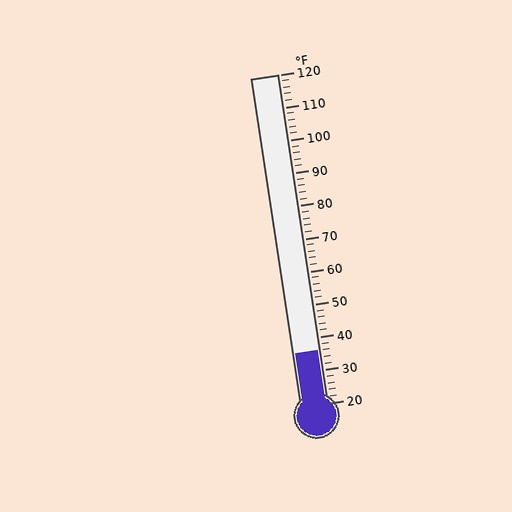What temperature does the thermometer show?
The thermometer shows approximately 36°F.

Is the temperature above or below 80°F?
The temperature is below 80°F.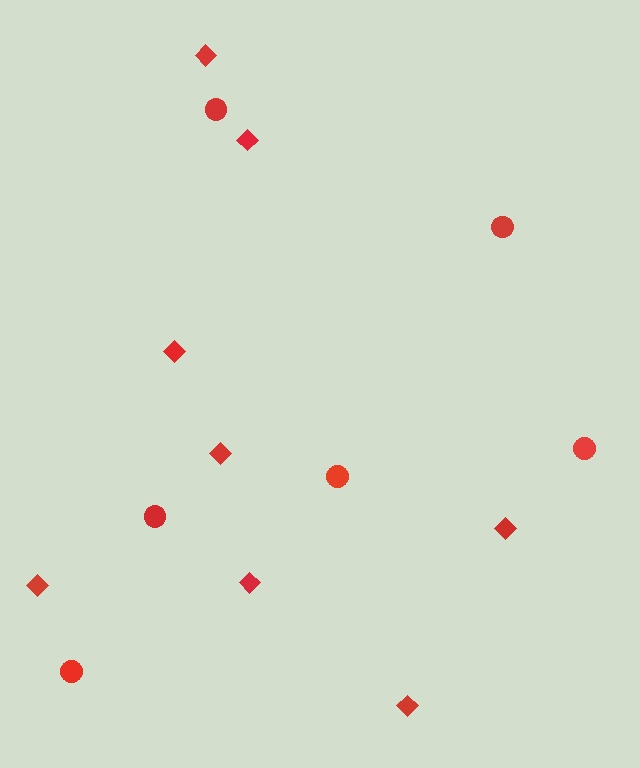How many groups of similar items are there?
There are 2 groups: one group of diamonds (8) and one group of circles (6).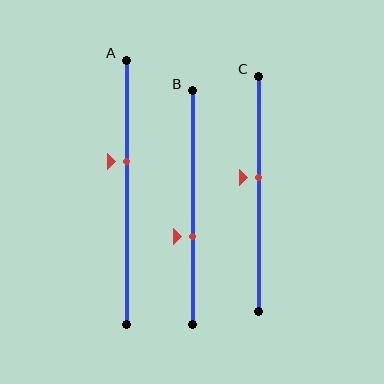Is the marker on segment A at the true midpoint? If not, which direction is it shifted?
No, the marker on segment A is shifted upward by about 11% of the segment length.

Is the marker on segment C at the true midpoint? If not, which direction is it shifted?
No, the marker on segment C is shifted upward by about 7% of the segment length.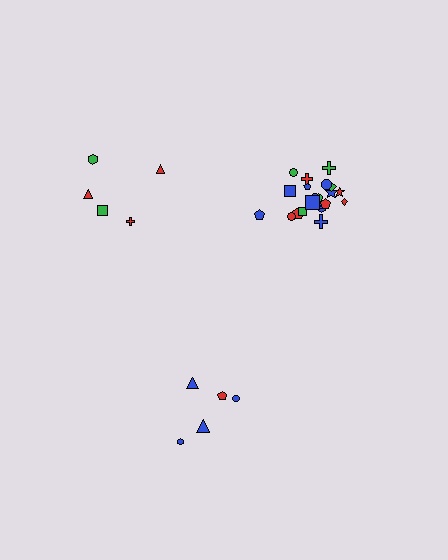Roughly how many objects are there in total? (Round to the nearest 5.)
Roughly 30 objects in total.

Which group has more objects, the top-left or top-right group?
The top-right group.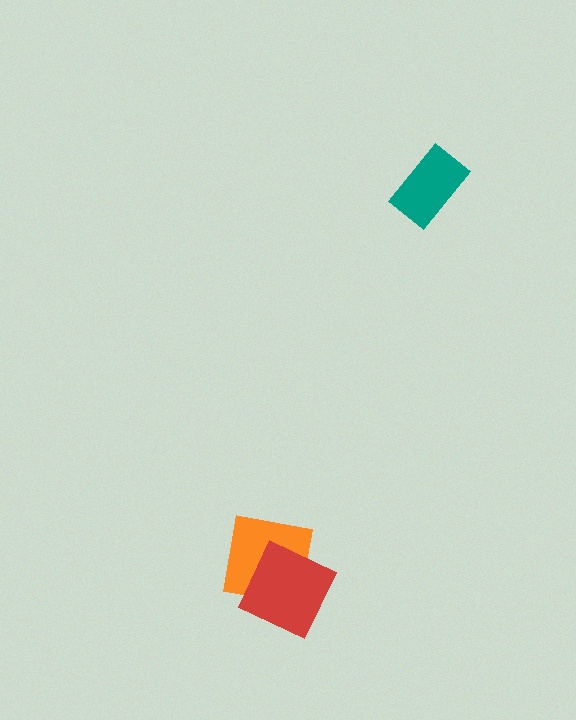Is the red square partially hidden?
No, no other shape covers it.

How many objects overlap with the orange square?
1 object overlaps with the orange square.